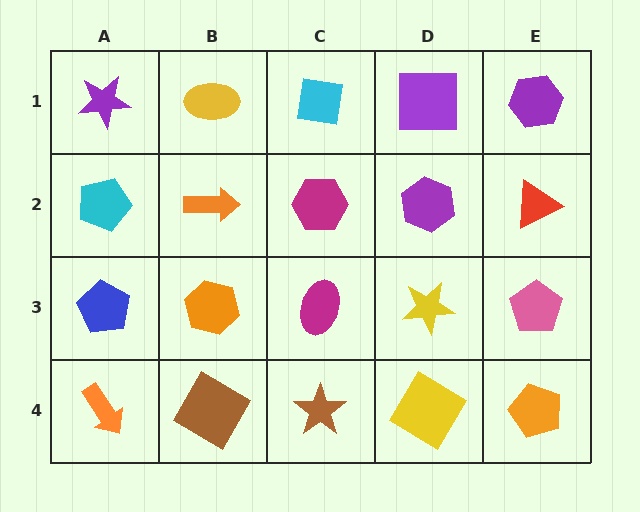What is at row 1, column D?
A purple square.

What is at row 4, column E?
An orange pentagon.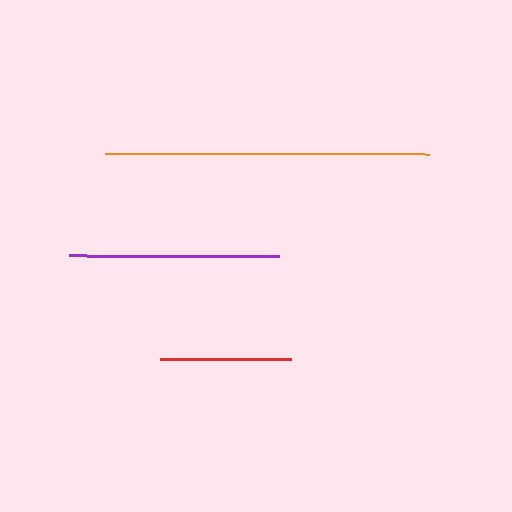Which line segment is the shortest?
The red line is the shortest at approximately 131 pixels.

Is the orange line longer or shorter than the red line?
The orange line is longer than the red line.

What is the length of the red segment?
The red segment is approximately 131 pixels long.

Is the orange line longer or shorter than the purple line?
The orange line is longer than the purple line.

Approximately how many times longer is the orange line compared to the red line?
The orange line is approximately 2.5 times the length of the red line.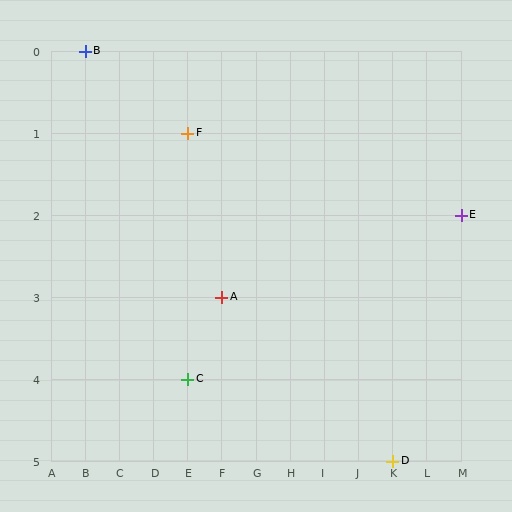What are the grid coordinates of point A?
Point A is at grid coordinates (F, 3).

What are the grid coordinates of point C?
Point C is at grid coordinates (E, 4).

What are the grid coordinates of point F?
Point F is at grid coordinates (E, 1).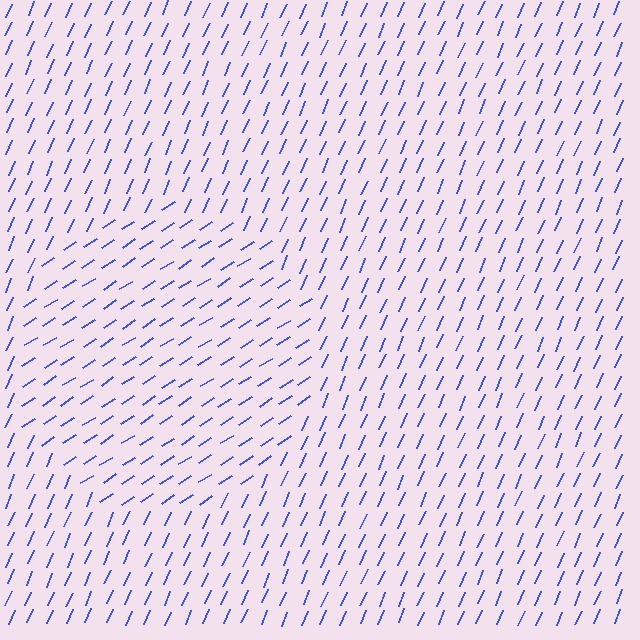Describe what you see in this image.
The image is filled with small blue line segments. A circle region in the image has lines oriented differently from the surrounding lines, creating a visible texture boundary.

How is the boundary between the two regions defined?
The boundary is defined purely by a change in line orientation (approximately 33 degrees difference). All lines are the same color and thickness.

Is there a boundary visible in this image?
Yes, there is a texture boundary formed by a change in line orientation.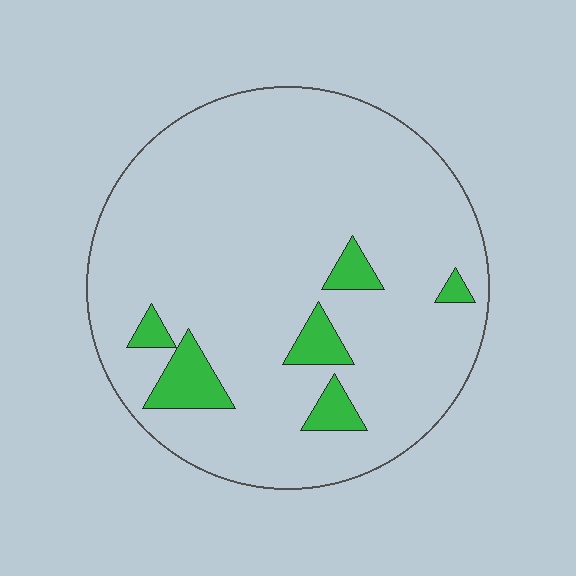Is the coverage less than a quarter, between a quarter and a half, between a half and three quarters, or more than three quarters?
Less than a quarter.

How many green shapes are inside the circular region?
6.